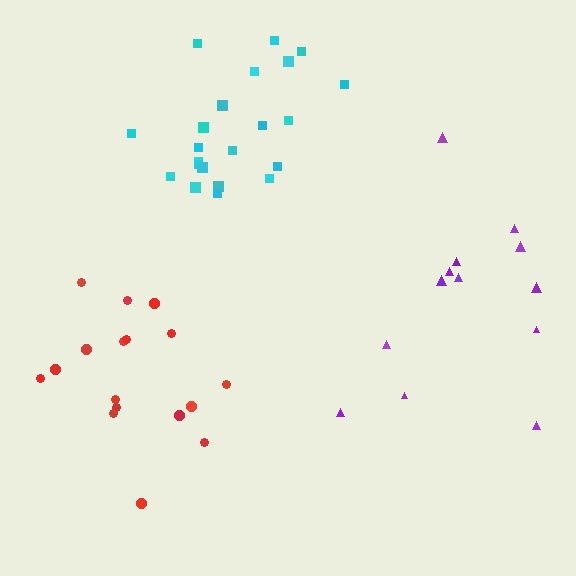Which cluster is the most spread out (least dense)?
Purple.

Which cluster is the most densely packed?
Cyan.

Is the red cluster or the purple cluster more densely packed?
Red.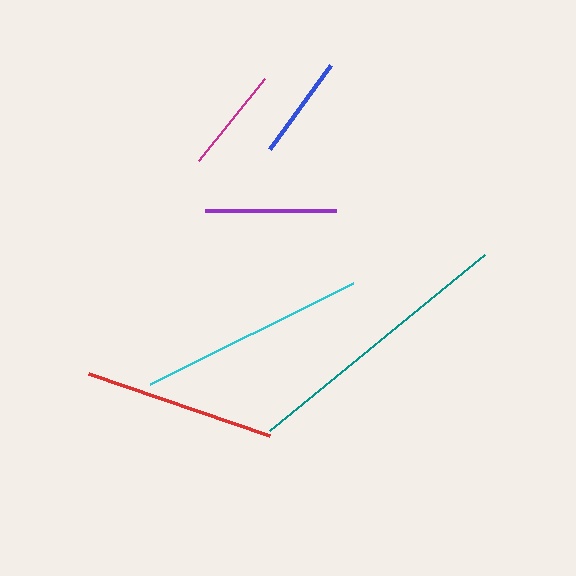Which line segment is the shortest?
The blue line is the shortest at approximately 103 pixels.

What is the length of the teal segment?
The teal segment is approximately 278 pixels long.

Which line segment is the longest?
The teal line is the longest at approximately 278 pixels.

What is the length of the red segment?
The red segment is approximately 192 pixels long.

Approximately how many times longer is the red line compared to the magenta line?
The red line is approximately 1.8 times the length of the magenta line.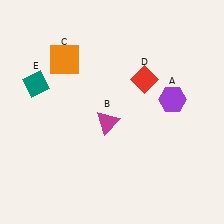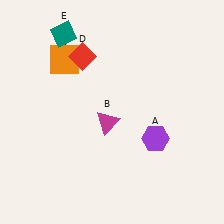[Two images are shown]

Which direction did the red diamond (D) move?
The red diamond (D) moved left.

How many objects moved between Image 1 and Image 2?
3 objects moved between the two images.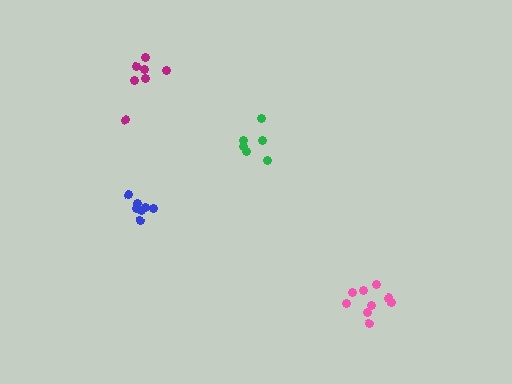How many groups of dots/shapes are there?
There are 4 groups.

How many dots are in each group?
Group 1: 7 dots, Group 2: 9 dots, Group 3: 6 dots, Group 4: 7 dots (29 total).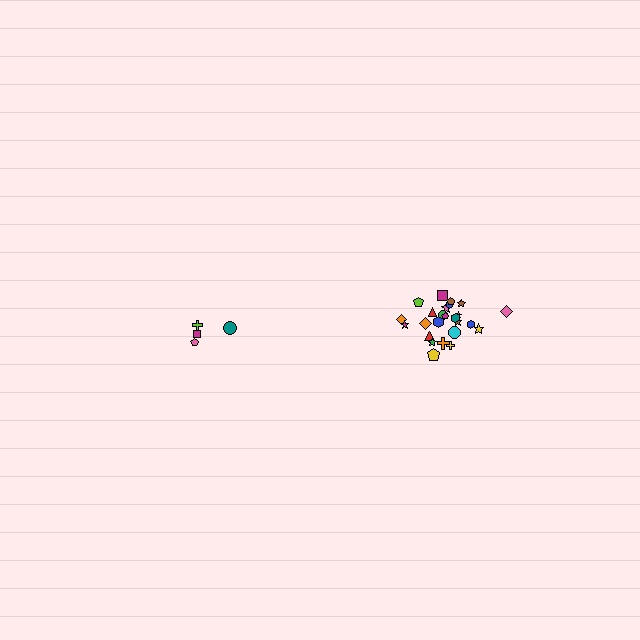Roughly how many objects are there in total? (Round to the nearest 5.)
Roughly 30 objects in total.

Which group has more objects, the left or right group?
The right group.